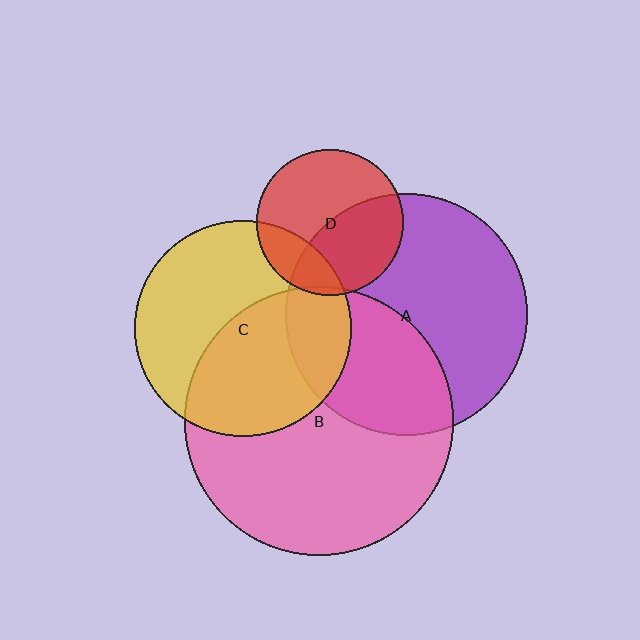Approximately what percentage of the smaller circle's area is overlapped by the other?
Approximately 20%.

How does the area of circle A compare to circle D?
Approximately 2.7 times.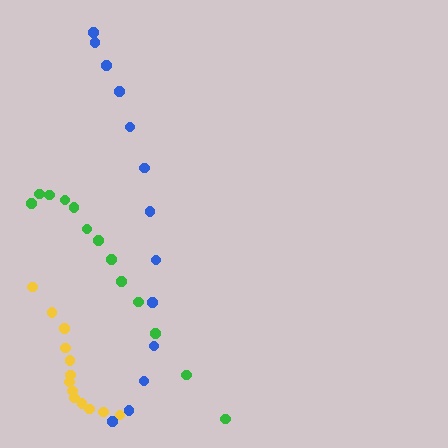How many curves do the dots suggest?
There are 3 distinct paths.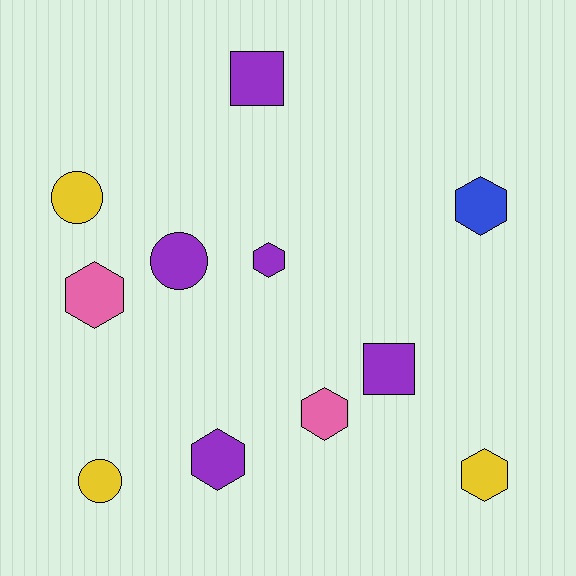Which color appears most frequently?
Purple, with 5 objects.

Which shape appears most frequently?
Hexagon, with 6 objects.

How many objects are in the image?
There are 11 objects.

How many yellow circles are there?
There are 2 yellow circles.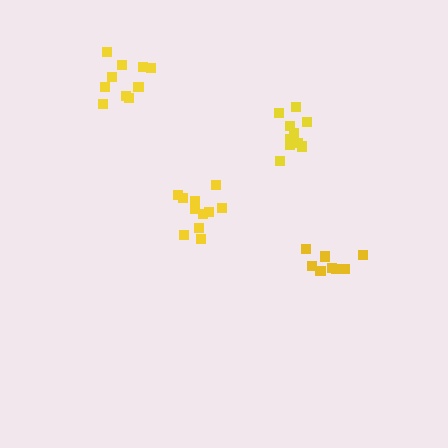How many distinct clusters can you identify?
There are 4 distinct clusters.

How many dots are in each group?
Group 1: 9 dots, Group 2: 11 dots, Group 3: 10 dots, Group 4: 10 dots (40 total).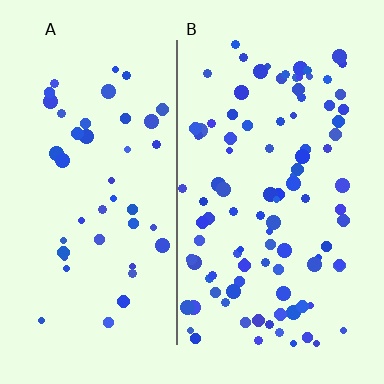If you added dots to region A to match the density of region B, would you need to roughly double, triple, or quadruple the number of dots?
Approximately double.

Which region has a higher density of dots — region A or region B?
B (the right).